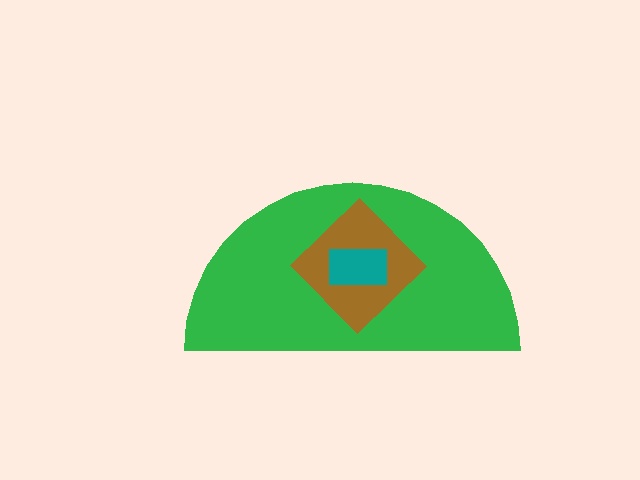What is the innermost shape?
The teal rectangle.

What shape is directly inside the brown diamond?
The teal rectangle.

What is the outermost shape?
The green semicircle.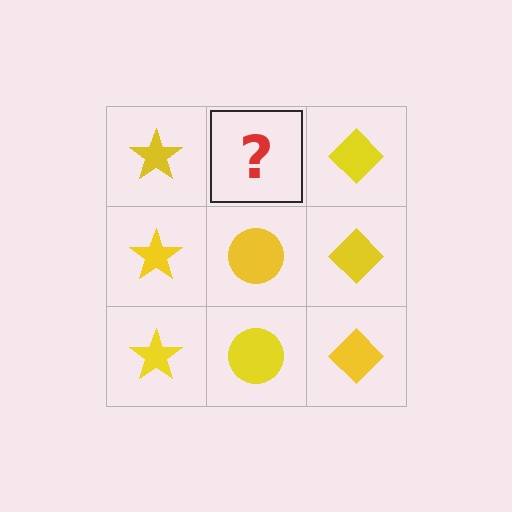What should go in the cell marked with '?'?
The missing cell should contain a yellow circle.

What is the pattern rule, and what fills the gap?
The rule is that each column has a consistent shape. The gap should be filled with a yellow circle.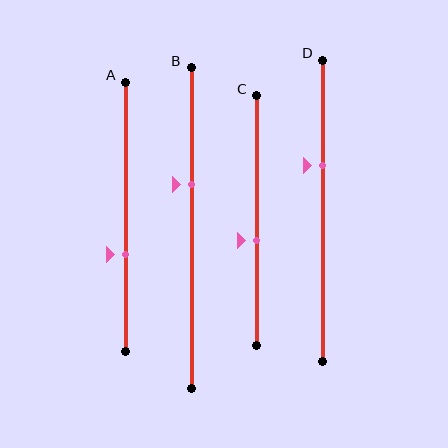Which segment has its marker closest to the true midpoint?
Segment C has its marker closest to the true midpoint.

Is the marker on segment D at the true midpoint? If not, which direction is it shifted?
No, the marker on segment D is shifted upward by about 15% of the segment length.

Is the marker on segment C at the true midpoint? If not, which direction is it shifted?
No, the marker on segment C is shifted downward by about 8% of the segment length.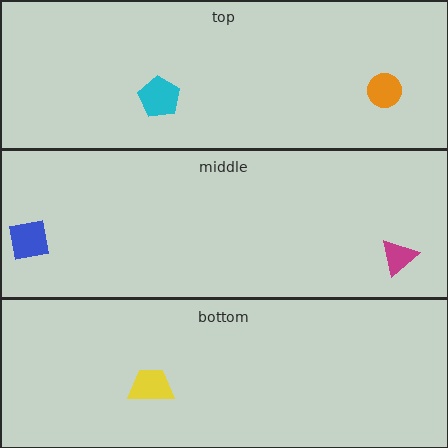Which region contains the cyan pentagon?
The top region.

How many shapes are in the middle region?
2.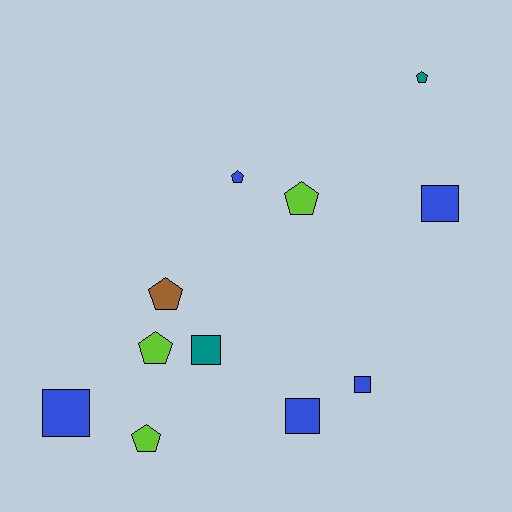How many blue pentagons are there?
There is 1 blue pentagon.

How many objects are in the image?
There are 11 objects.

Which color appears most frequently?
Blue, with 5 objects.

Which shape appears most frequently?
Pentagon, with 6 objects.